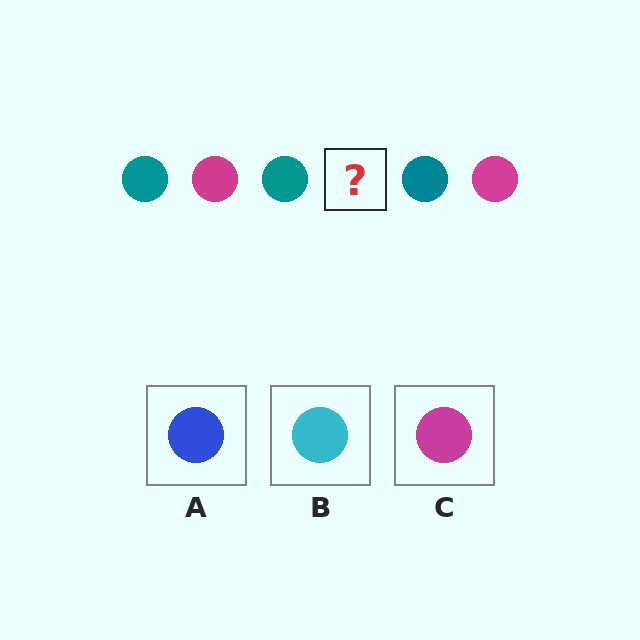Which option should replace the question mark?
Option C.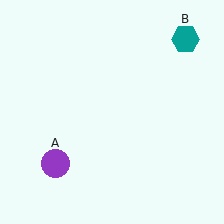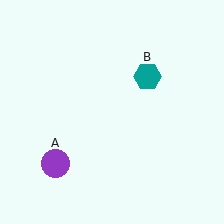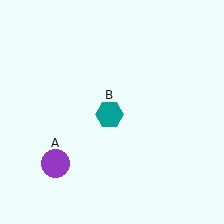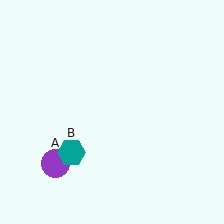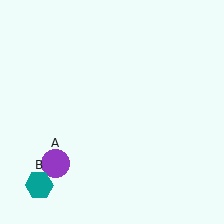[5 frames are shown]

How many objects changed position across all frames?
1 object changed position: teal hexagon (object B).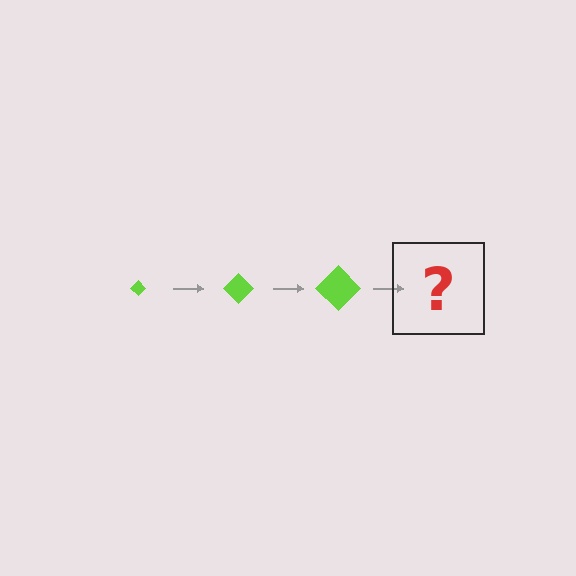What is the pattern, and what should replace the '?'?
The pattern is that the diamond gets progressively larger each step. The '?' should be a lime diamond, larger than the previous one.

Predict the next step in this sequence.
The next step is a lime diamond, larger than the previous one.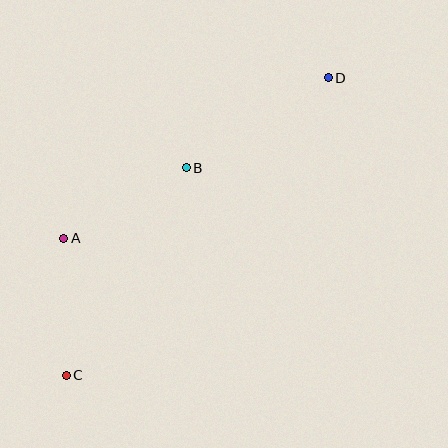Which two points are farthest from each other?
Points C and D are farthest from each other.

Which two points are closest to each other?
Points A and C are closest to each other.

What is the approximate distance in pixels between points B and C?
The distance between B and C is approximately 239 pixels.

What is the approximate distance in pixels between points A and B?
The distance between A and B is approximately 141 pixels.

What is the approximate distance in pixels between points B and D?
The distance between B and D is approximately 168 pixels.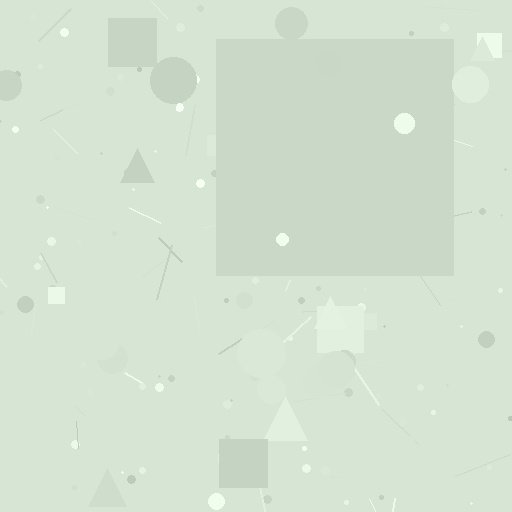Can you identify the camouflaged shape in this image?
The camouflaged shape is a square.